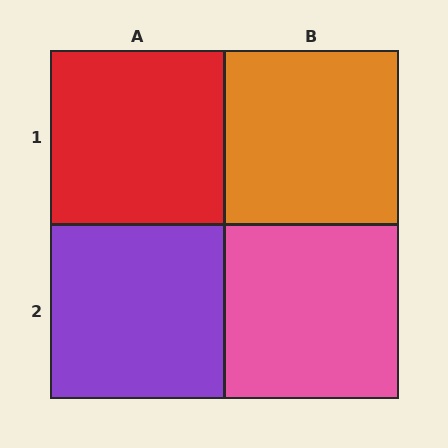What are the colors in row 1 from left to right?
Red, orange.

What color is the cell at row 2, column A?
Purple.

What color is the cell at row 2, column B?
Pink.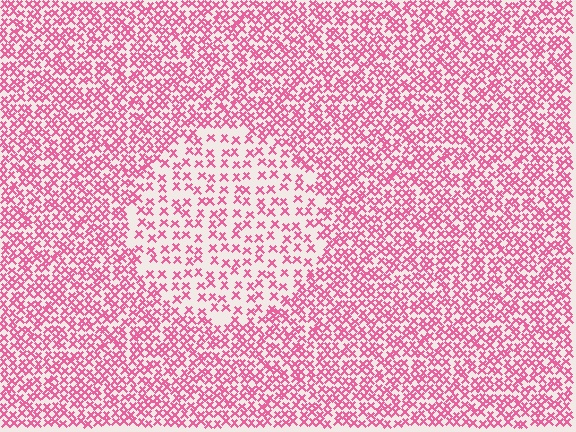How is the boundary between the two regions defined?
The boundary is defined by a change in element density (approximately 2.0x ratio). All elements are the same color, size, and shape.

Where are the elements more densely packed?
The elements are more densely packed outside the circle boundary.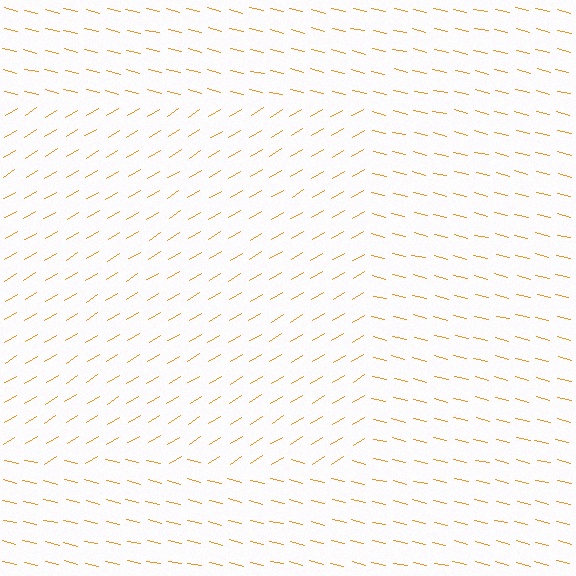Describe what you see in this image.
The image is filled with small orange line segments. A rectangle region in the image has lines oriented differently from the surrounding lines, creating a visible texture boundary.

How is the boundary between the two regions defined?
The boundary is defined purely by a change in line orientation (approximately 45 degrees difference). All lines are the same color and thickness.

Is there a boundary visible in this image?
Yes, there is a texture boundary formed by a change in line orientation.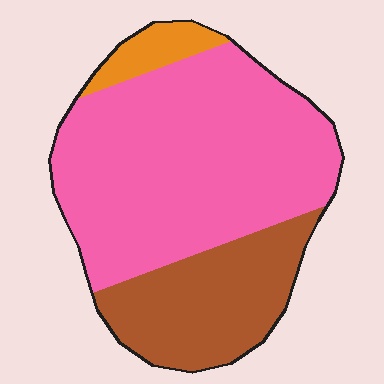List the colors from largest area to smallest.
From largest to smallest: pink, brown, orange.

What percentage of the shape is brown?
Brown covers around 30% of the shape.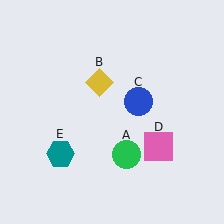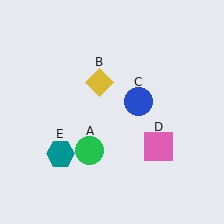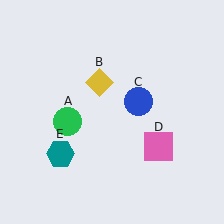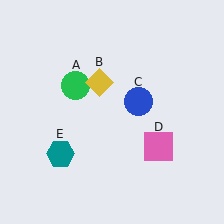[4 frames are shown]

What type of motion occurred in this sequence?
The green circle (object A) rotated clockwise around the center of the scene.